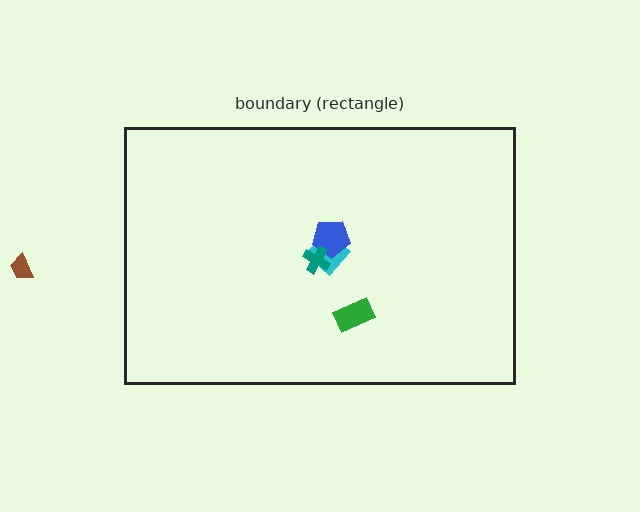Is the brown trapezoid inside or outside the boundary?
Outside.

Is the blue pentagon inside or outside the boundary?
Inside.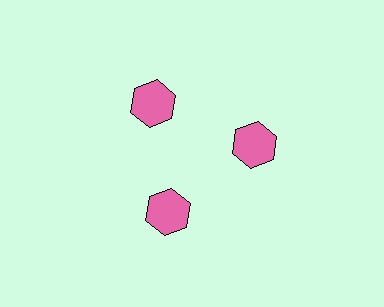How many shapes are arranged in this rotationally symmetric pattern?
There are 3 shapes, arranged in 3 groups of 1.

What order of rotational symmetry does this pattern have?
This pattern has 3-fold rotational symmetry.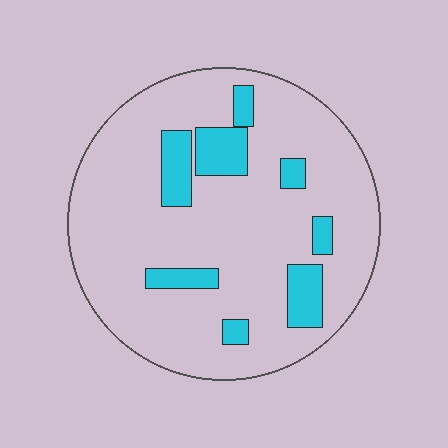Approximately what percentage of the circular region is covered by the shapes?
Approximately 15%.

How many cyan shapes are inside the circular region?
8.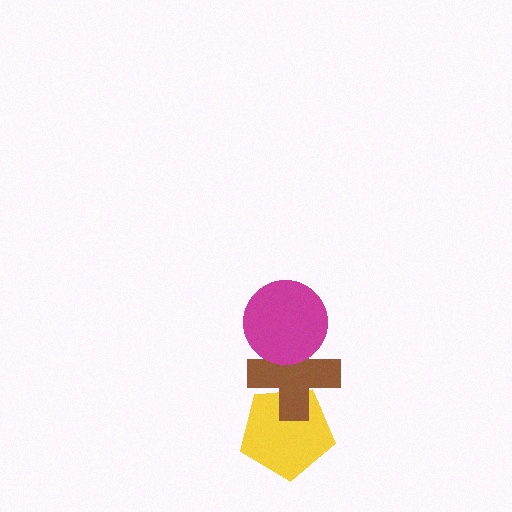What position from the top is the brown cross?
The brown cross is 2nd from the top.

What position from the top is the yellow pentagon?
The yellow pentagon is 3rd from the top.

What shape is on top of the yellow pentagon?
The brown cross is on top of the yellow pentagon.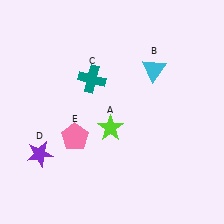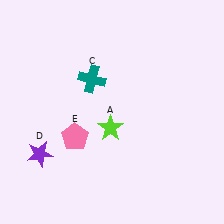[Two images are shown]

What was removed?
The cyan triangle (B) was removed in Image 2.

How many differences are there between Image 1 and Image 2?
There is 1 difference between the two images.